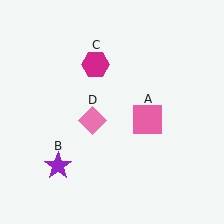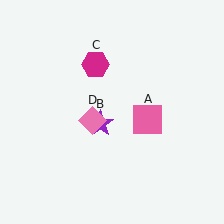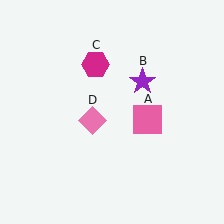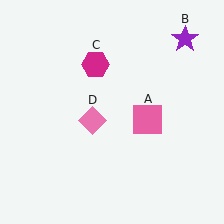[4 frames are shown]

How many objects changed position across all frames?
1 object changed position: purple star (object B).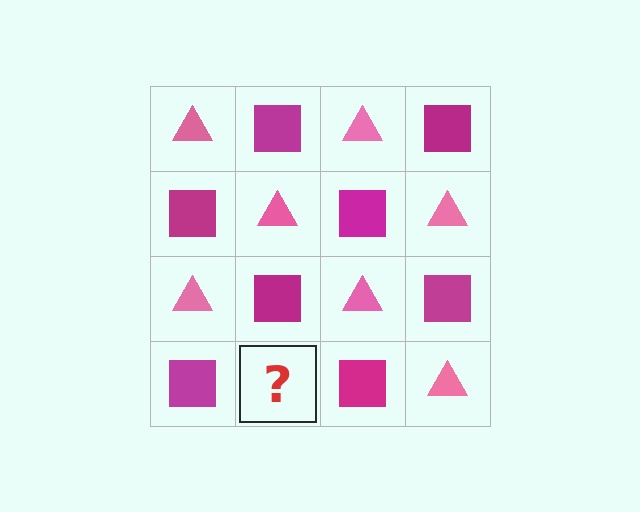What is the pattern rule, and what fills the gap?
The rule is that it alternates pink triangle and magenta square in a checkerboard pattern. The gap should be filled with a pink triangle.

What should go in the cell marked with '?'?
The missing cell should contain a pink triangle.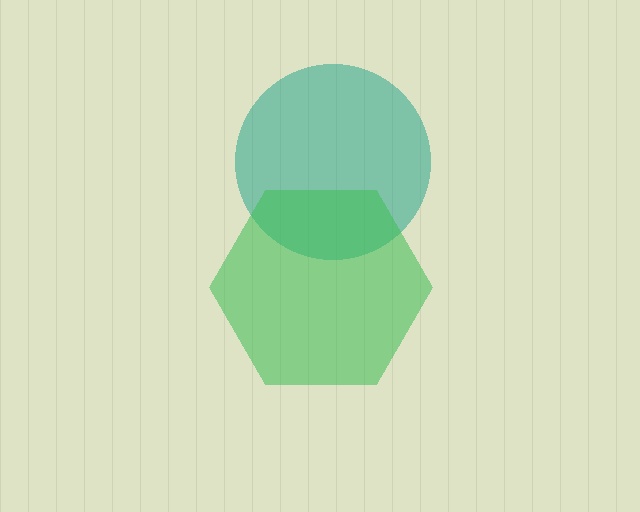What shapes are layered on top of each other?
The layered shapes are: a teal circle, a green hexagon.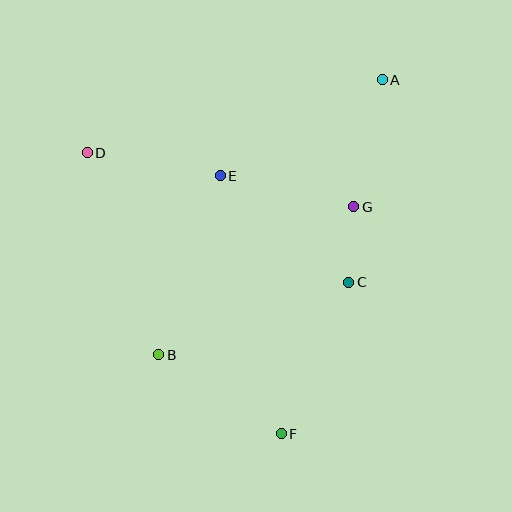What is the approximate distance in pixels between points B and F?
The distance between B and F is approximately 146 pixels.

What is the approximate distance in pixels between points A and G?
The distance between A and G is approximately 130 pixels.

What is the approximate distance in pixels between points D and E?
The distance between D and E is approximately 135 pixels.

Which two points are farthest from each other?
Points A and F are farthest from each other.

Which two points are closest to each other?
Points C and G are closest to each other.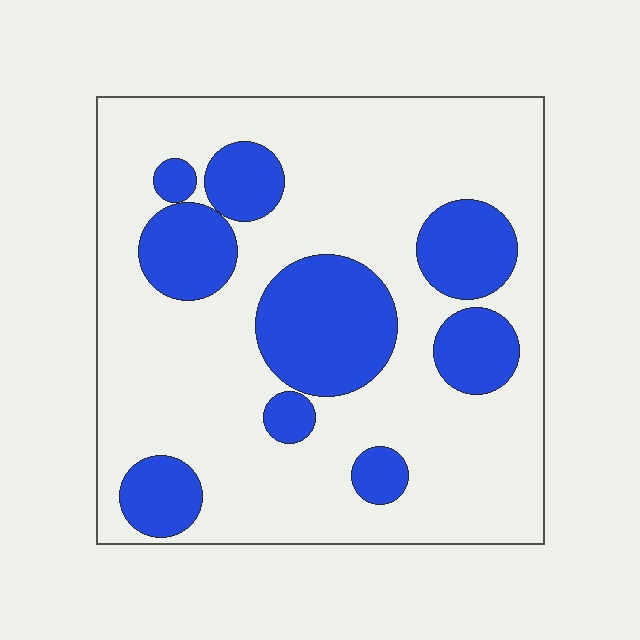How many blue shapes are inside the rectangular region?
9.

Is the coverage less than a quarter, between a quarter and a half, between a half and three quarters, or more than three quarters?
Between a quarter and a half.